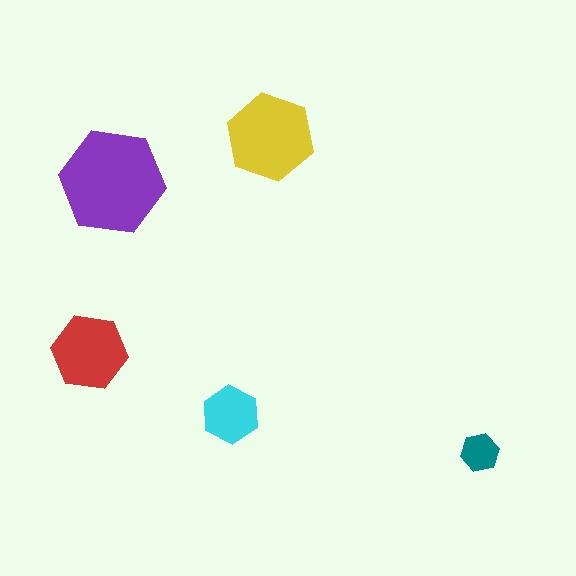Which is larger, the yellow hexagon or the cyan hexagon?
The yellow one.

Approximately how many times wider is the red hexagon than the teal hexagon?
About 2 times wider.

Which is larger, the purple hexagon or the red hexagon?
The purple one.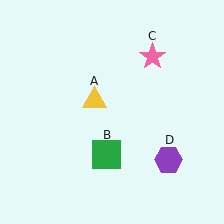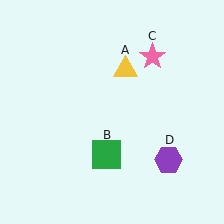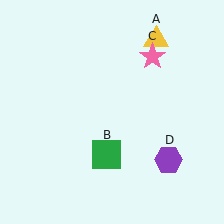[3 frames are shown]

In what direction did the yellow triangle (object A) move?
The yellow triangle (object A) moved up and to the right.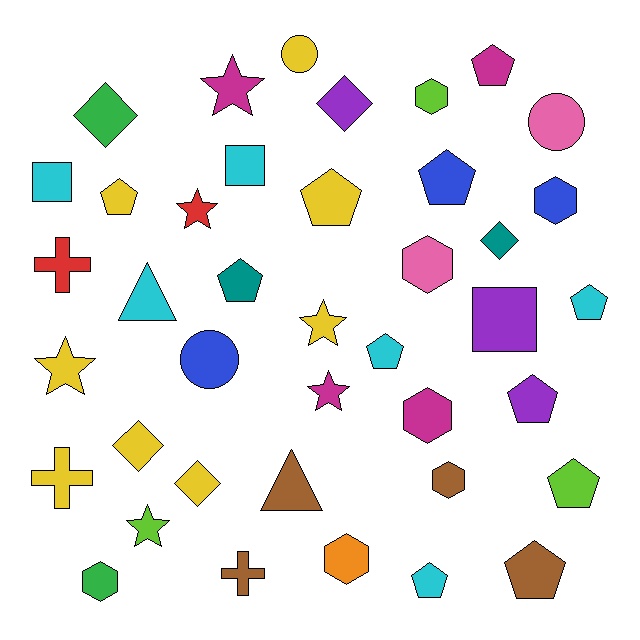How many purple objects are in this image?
There are 3 purple objects.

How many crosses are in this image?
There are 3 crosses.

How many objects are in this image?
There are 40 objects.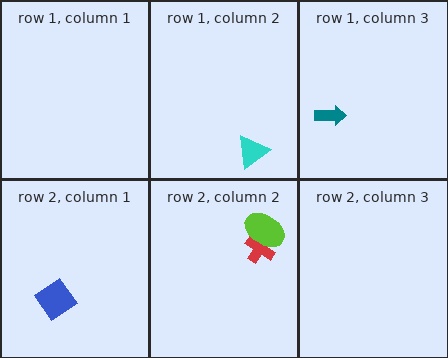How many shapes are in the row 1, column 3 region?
1.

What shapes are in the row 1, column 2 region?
The cyan triangle.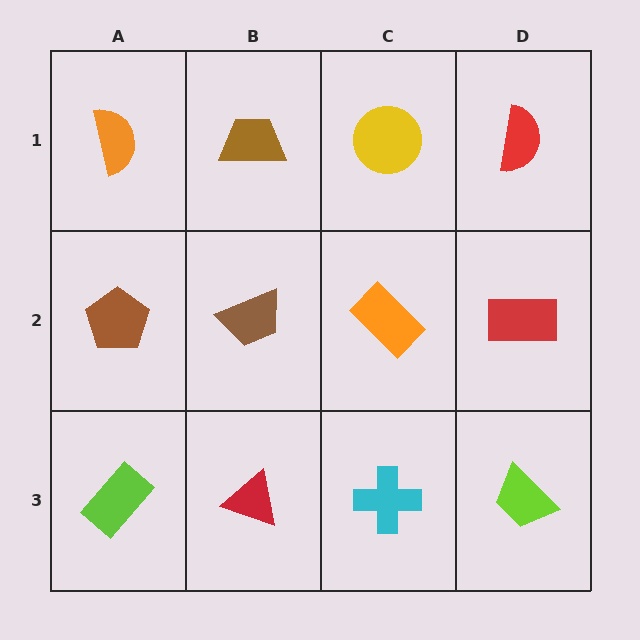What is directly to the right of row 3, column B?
A cyan cross.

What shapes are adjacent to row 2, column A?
An orange semicircle (row 1, column A), a lime rectangle (row 3, column A), a brown trapezoid (row 2, column B).